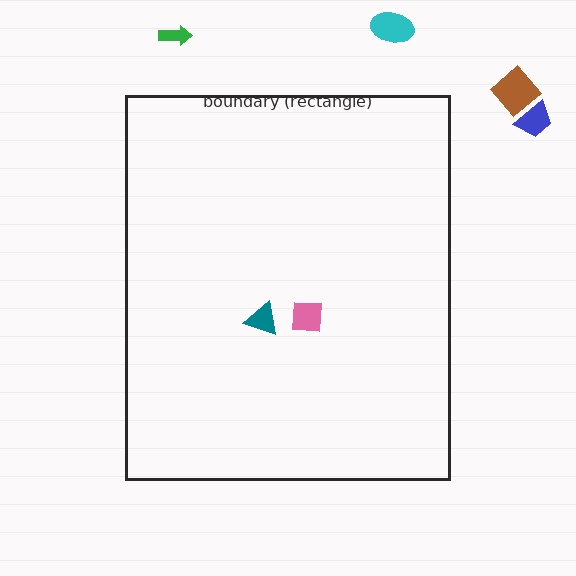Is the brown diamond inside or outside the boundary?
Outside.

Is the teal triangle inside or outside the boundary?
Inside.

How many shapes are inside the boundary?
2 inside, 4 outside.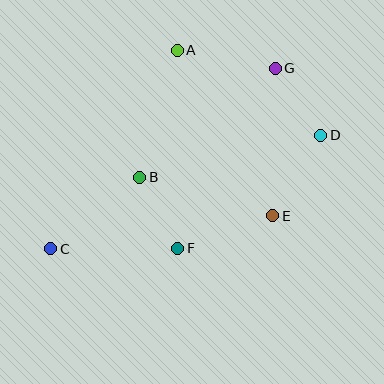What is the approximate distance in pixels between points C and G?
The distance between C and G is approximately 288 pixels.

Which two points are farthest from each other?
Points C and D are farthest from each other.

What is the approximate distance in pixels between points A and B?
The distance between A and B is approximately 133 pixels.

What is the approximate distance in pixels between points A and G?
The distance between A and G is approximately 100 pixels.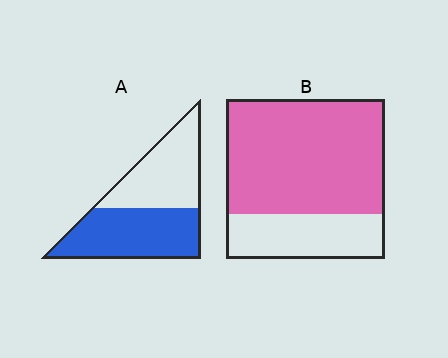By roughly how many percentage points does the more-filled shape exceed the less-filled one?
By roughly 20 percentage points (B over A).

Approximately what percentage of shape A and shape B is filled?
A is approximately 55% and B is approximately 70%.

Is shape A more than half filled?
Roughly half.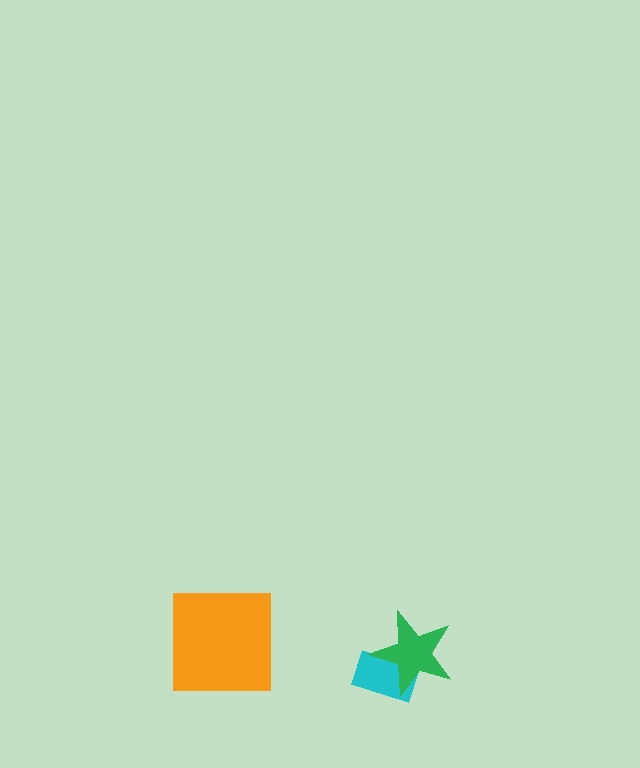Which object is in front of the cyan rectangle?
The green star is in front of the cyan rectangle.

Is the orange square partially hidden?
No, no other shape covers it.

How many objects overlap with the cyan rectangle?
1 object overlaps with the cyan rectangle.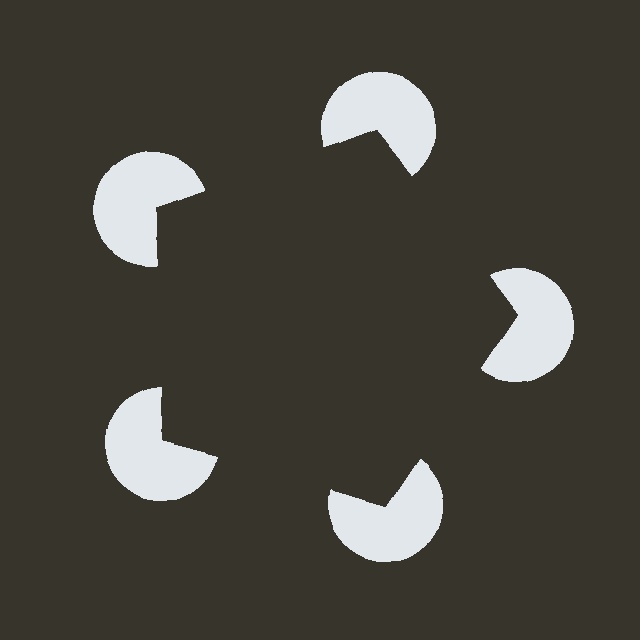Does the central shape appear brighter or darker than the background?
It typically appears slightly darker than the background, even though no actual brightness change is drawn.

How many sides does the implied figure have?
5 sides.